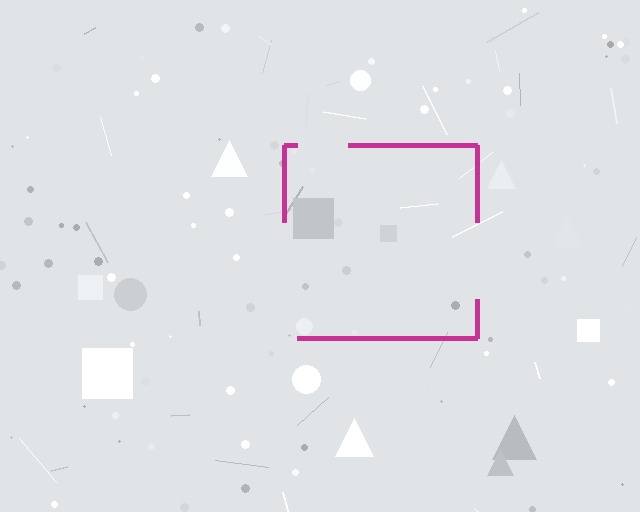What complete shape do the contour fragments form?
The contour fragments form a square.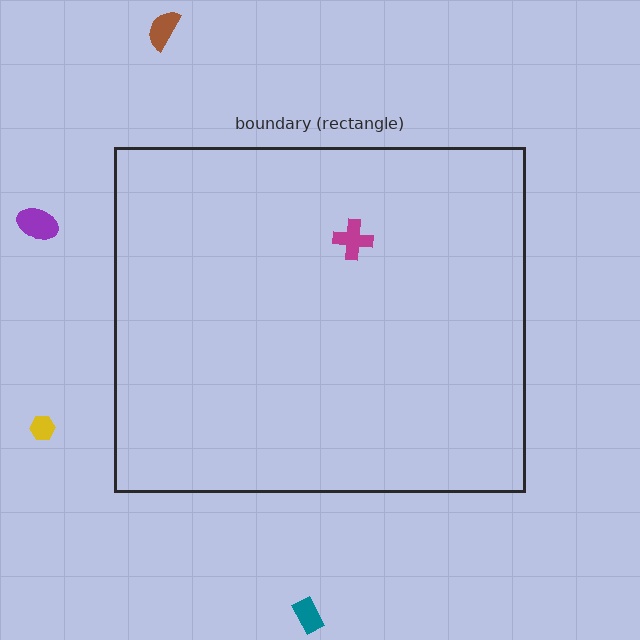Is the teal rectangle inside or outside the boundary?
Outside.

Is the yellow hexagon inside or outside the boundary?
Outside.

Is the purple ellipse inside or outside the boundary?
Outside.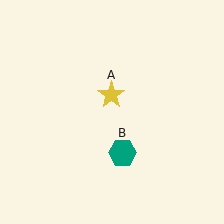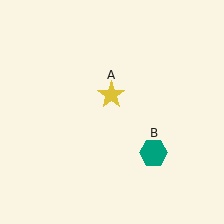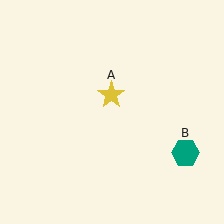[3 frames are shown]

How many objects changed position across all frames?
1 object changed position: teal hexagon (object B).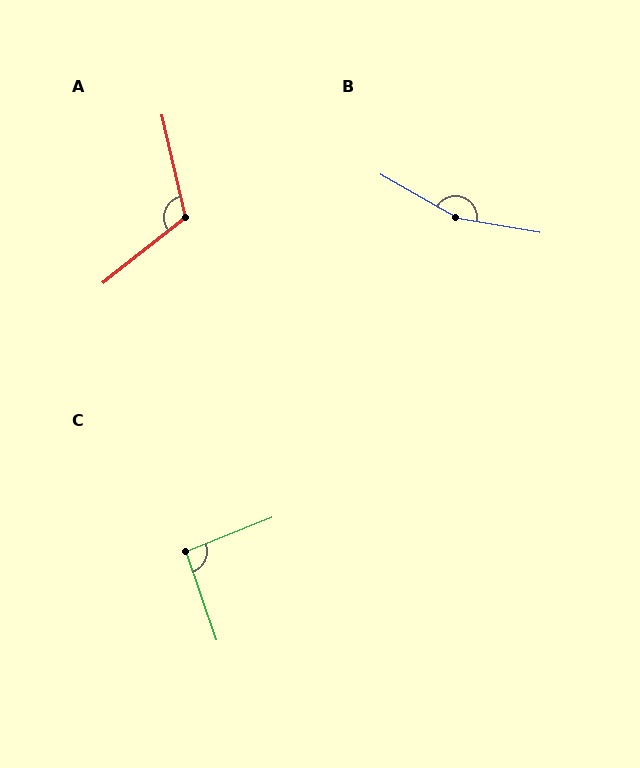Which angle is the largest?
B, at approximately 160 degrees.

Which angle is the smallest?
C, at approximately 93 degrees.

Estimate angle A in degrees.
Approximately 116 degrees.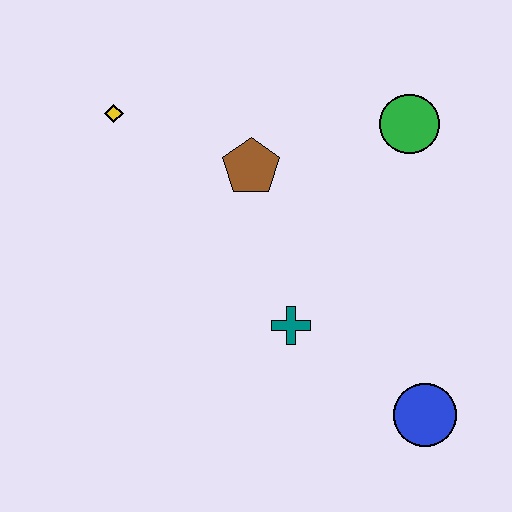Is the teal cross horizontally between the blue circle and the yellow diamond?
Yes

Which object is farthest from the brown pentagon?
The blue circle is farthest from the brown pentagon.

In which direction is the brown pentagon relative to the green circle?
The brown pentagon is to the left of the green circle.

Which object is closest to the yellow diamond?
The brown pentagon is closest to the yellow diamond.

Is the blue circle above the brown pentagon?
No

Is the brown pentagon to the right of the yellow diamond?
Yes